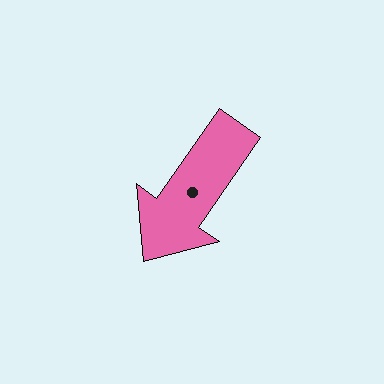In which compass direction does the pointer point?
Southwest.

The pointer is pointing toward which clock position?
Roughly 7 o'clock.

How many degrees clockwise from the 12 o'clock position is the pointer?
Approximately 215 degrees.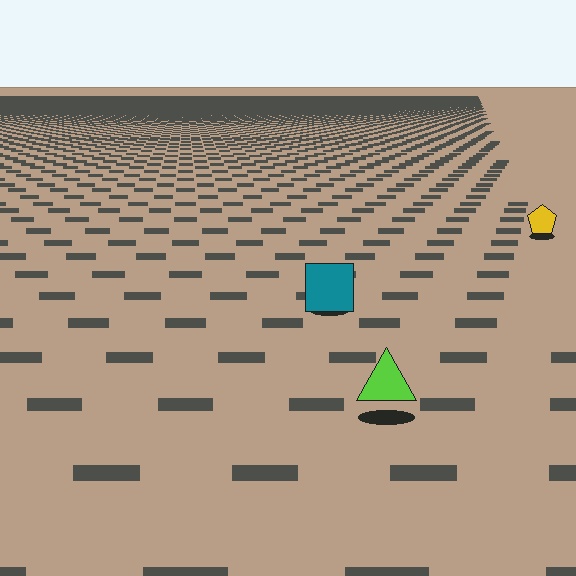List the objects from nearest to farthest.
From nearest to farthest: the lime triangle, the teal square, the yellow pentagon.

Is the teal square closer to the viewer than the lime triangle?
No. The lime triangle is closer — you can tell from the texture gradient: the ground texture is coarser near it.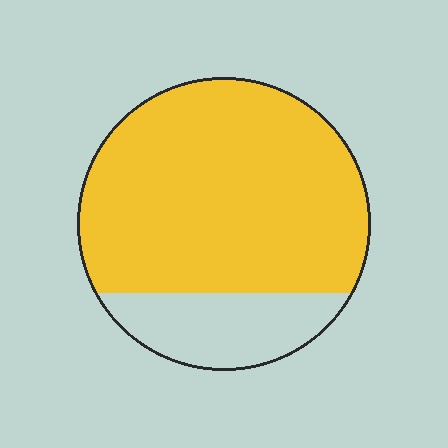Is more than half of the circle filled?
Yes.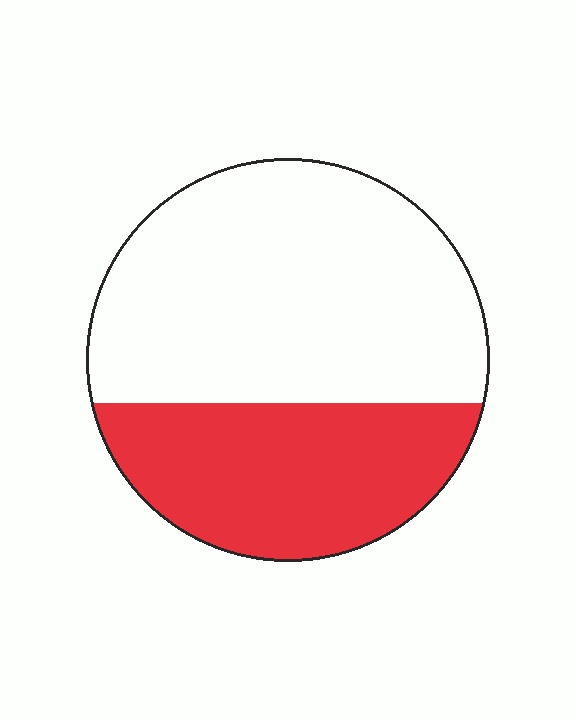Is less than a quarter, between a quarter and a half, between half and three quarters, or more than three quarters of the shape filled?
Between a quarter and a half.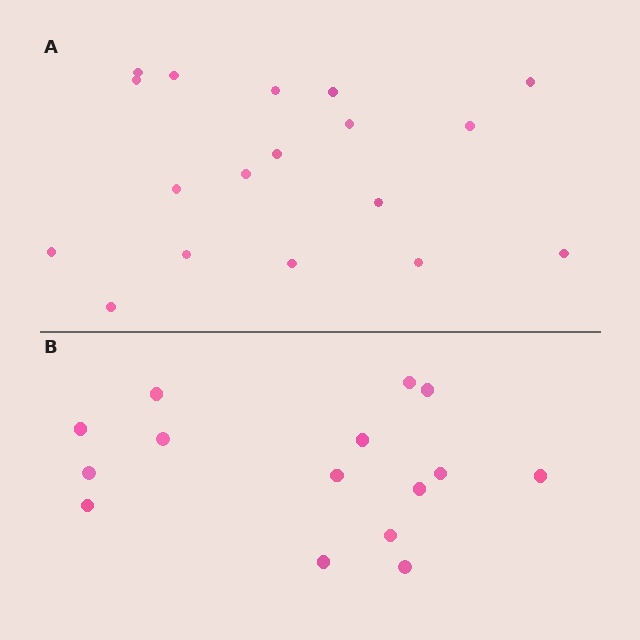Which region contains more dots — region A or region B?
Region A (the top region) has more dots.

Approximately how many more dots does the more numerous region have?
Region A has just a few more — roughly 2 or 3 more dots than region B.